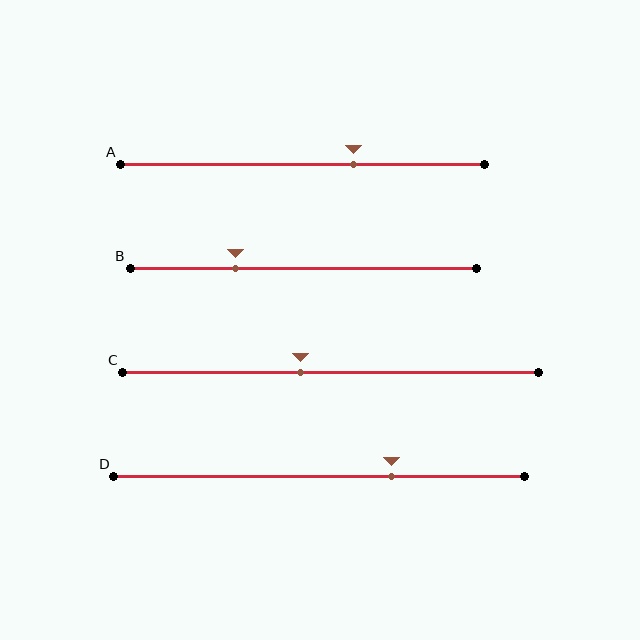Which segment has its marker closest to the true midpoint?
Segment C has its marker closest to the true midpoint.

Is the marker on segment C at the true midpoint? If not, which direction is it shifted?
No, the marker on segment C is shifted to the left by about 7% of the segment length.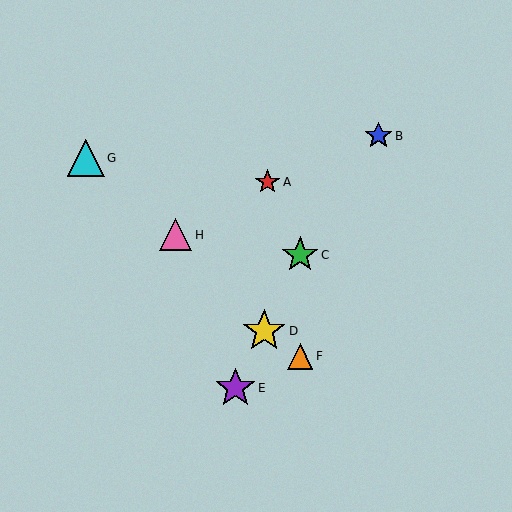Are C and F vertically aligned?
Yes, both are at x≈300.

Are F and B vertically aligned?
No, F is at x≈300 and B is at x≈379.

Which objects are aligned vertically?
Objects C, F are aligned vertically.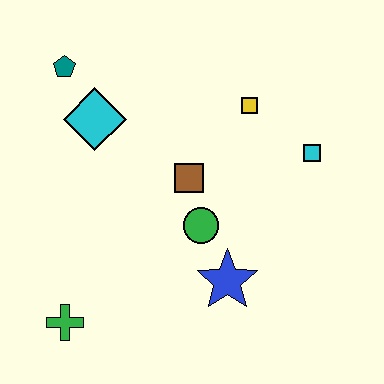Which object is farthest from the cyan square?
The green cross is farthest from the cyan square.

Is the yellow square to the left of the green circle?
No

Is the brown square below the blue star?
No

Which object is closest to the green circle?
The brown square is closest to the green circle.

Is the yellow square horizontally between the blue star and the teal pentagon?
No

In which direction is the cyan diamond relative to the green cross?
The cyan diamond is above the green cross.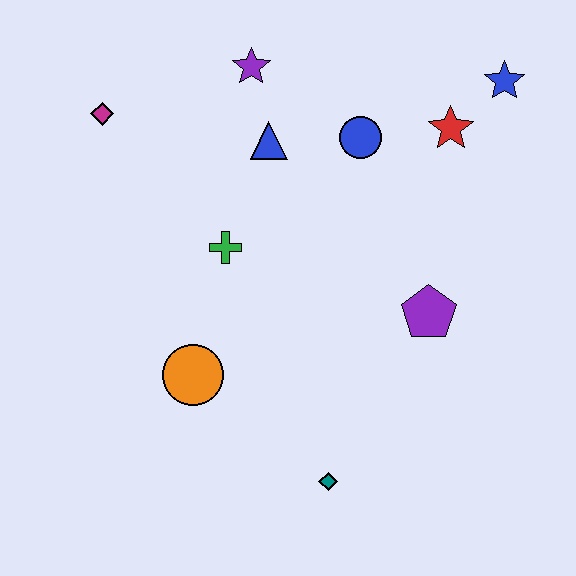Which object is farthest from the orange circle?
The blue star is farthest from the orange circle.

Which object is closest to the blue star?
The red star is closest to the blue star.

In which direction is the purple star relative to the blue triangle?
The purple star is above the blue triangle.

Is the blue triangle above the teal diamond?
Yes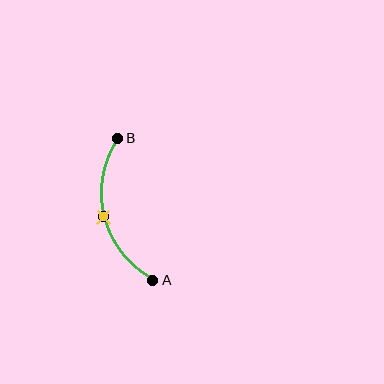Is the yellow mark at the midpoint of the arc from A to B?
Yes. The yellow mark lies on the arc at equal arc-length from both A and B — it is the arc midpoint.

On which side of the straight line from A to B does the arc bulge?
The arc bulges to the left of the straight line connecting A and B.